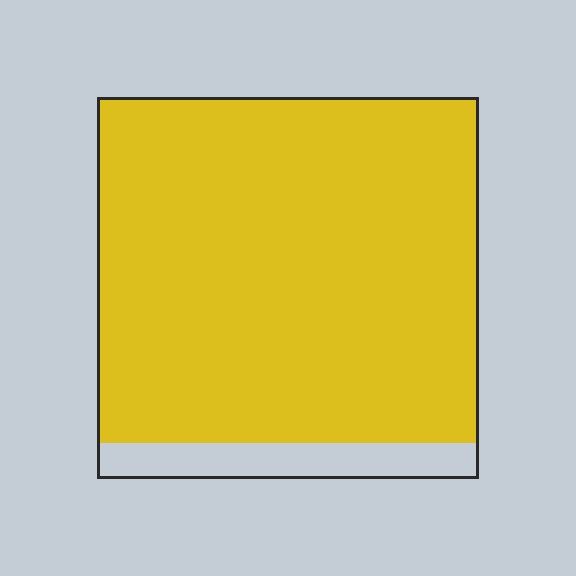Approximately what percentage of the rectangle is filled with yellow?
Approximately 90%.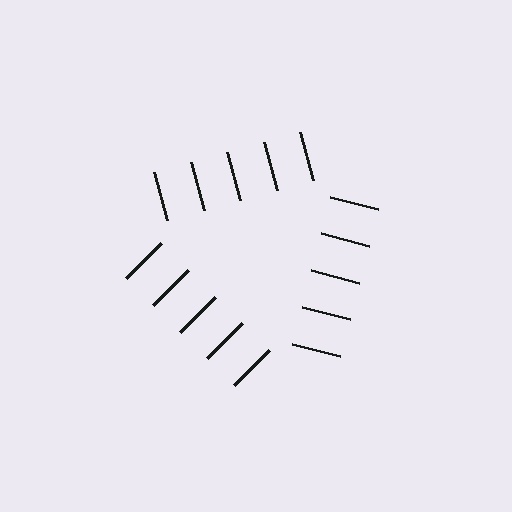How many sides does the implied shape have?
3 sides — the line-ends trace a triangle.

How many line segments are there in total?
15 — 5 along each of the 3 edges.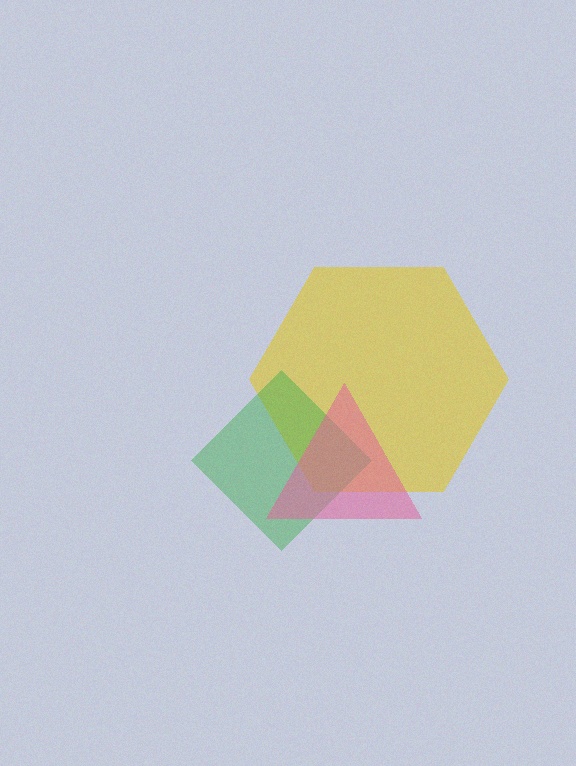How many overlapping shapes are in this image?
There are 3 overlapping shapes in the image.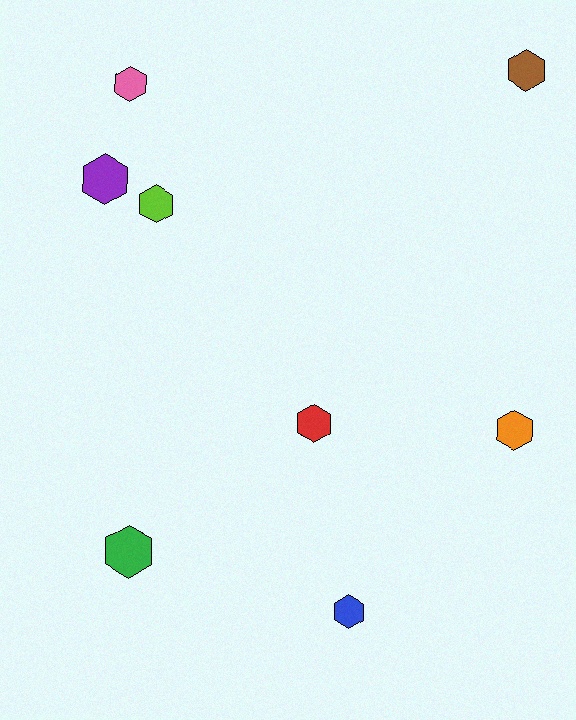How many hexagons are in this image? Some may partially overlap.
There are 8 hexagons.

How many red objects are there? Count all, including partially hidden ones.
There is 1 red object.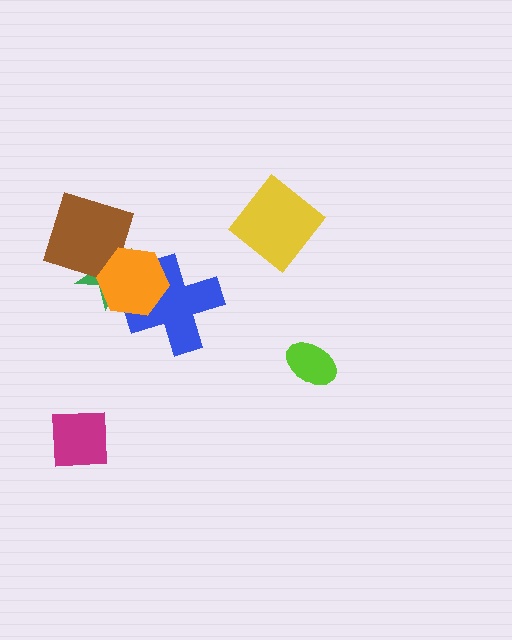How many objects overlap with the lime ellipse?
0 objects overlap with the lime ellipse.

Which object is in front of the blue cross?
The orange hexagon is in front of the blue cross.